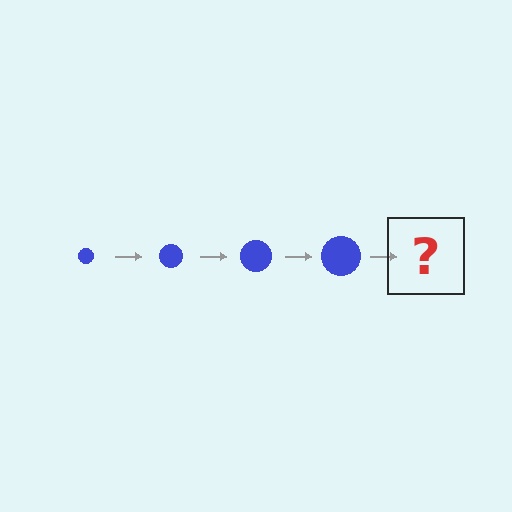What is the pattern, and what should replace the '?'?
The pattern is that the circle gets progressively larger each step. The '?' should be a blue circle, larger than the previous one.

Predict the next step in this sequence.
The next step is a blue circle, larger than the previous one.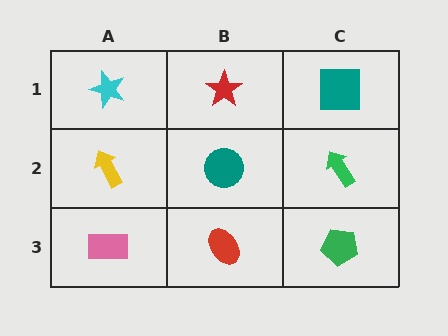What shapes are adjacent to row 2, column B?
A red star (row 1, column B), a red ellipse (row 3, column B), a yellow arrow (row 2, column A), a green arrow (row 2, column C).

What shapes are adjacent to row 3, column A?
A yellow arrow (row 2, column A), a red ellipse (row 3, column B).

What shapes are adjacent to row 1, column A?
A yellow arrow (row 2, column A), a red star (row 1, column B).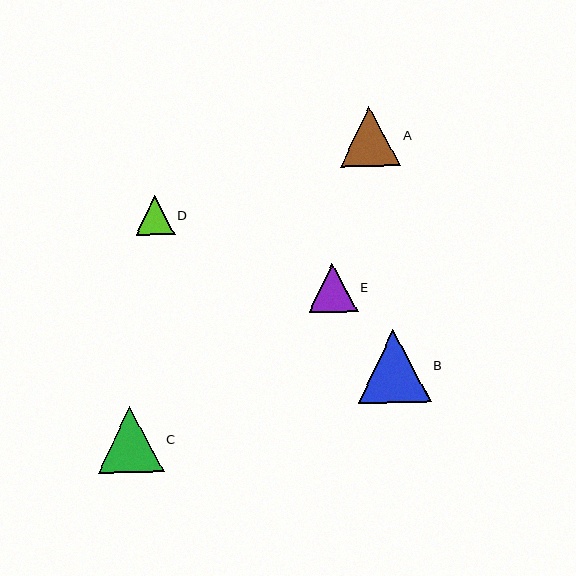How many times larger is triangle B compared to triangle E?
Triangle B is approximately 1.5 times the size of triangle E.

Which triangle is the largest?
Triangle B is the largest with a size of approximately 73 pixels.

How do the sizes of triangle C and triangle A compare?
Triangle C and triangle A are approximately the same size.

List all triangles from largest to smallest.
From largest to smallest: B, C, A, E, D.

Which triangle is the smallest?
Triangle D is the smallest with a size of approximately 38 pixels.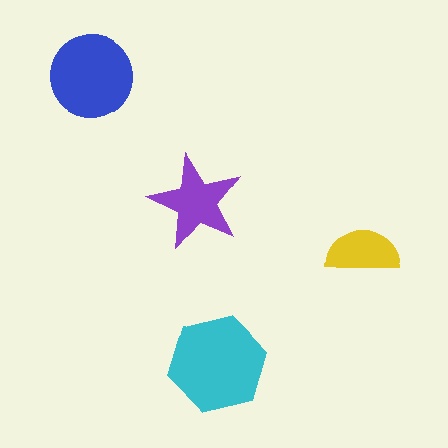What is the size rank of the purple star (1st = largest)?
3rd.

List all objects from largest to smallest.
The cyan hexagon, the blue circle, the purple star, the yellow semicircle.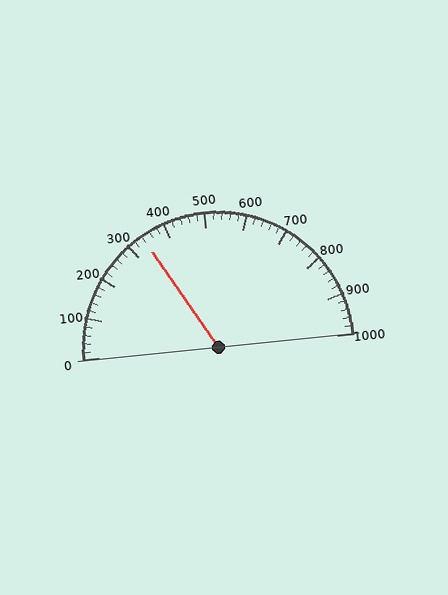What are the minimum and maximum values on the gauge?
The gauge ranges from 0 to 1000.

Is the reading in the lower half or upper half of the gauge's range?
The reading is in the lower half of the range (0 to 1000).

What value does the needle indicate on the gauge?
The needle indicates approximately 340.